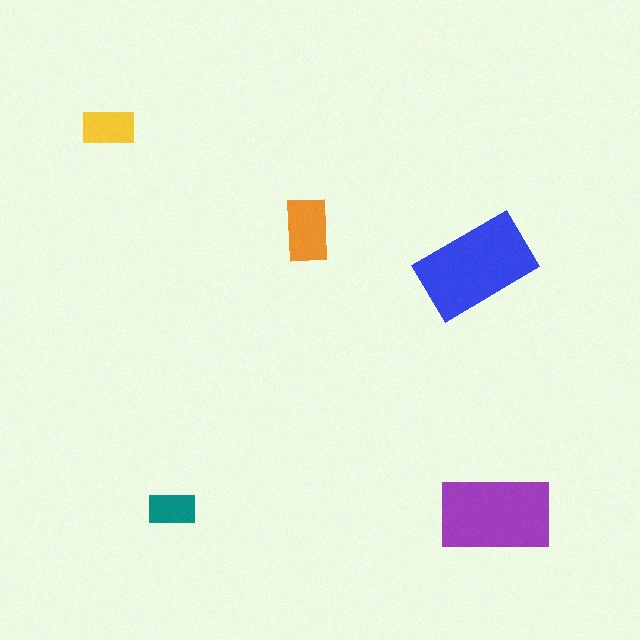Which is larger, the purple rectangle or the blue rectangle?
The blue one.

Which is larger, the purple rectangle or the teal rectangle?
The purple one.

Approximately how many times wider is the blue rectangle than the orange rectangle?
About 2 times wider.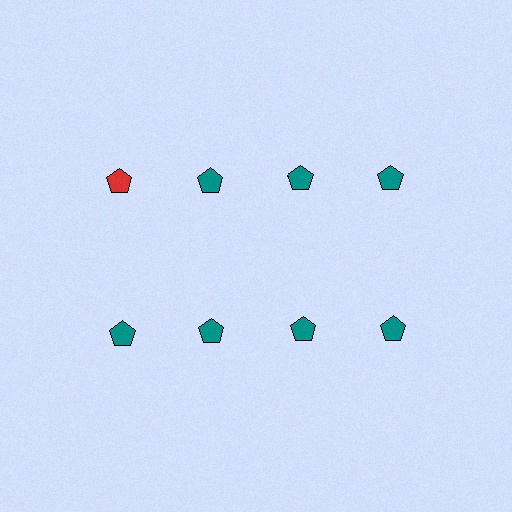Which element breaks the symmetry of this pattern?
The red pentagon in the top row, leftmost column breaks the symmetry. All other shapes are teal pentagons.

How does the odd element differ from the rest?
It has a different color: red instead of teal.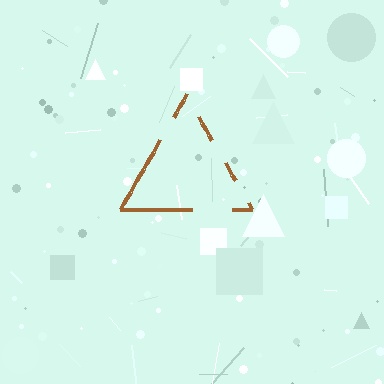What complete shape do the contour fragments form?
The contour fragments form a triangle.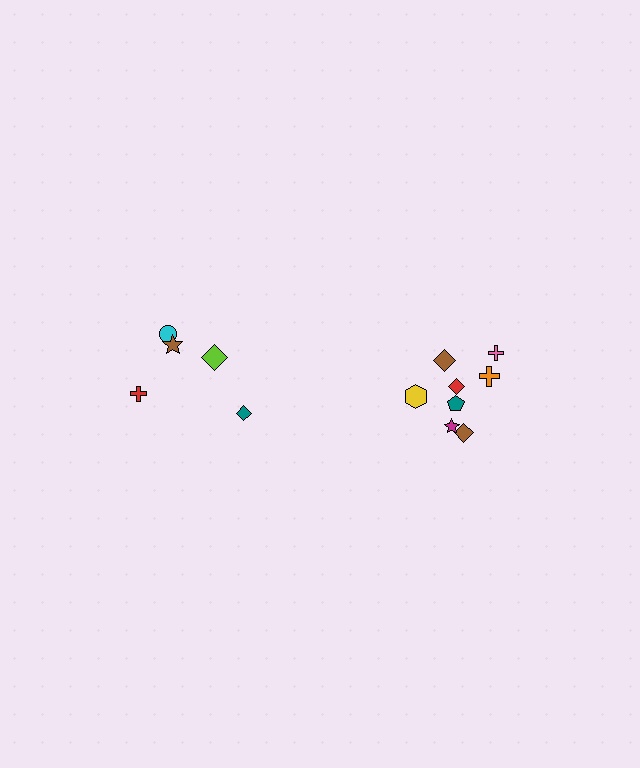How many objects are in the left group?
There are 5 objects.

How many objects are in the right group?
There are 8 objects.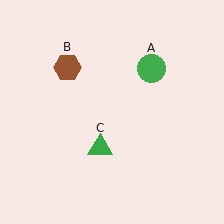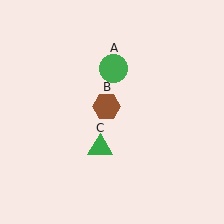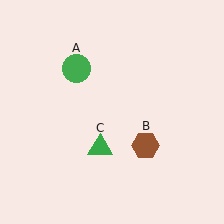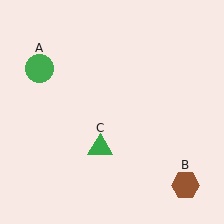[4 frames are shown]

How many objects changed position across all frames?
2 objects changed position: green circle (object A), brown hexagon (object B).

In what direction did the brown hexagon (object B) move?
The brown hexagon (object B) moved down and to the right.